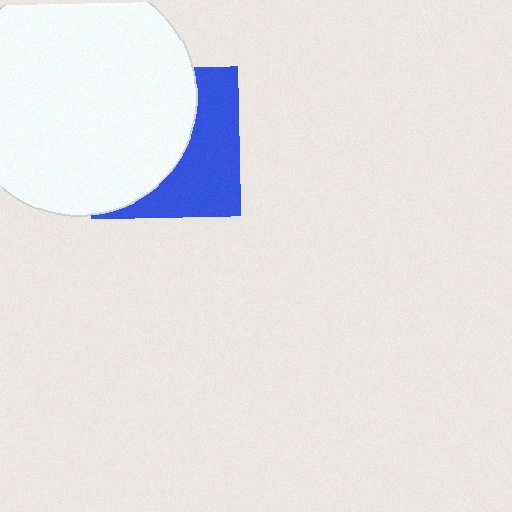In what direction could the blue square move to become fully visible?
The blue square could move right. That would shift it out from behind the white circle entirely.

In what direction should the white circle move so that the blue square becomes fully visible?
The white circle should move left. That is the shortest direction to clear the overlap and leave the blue square fully visible.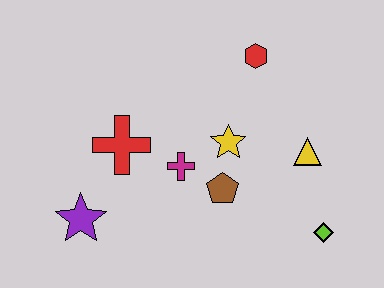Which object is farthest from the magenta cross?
The lime diamond is farthest from the magenta cross.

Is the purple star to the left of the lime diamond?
Yes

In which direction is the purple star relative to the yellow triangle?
The purple star is to the left of the yellow triangle.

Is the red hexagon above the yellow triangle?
Yes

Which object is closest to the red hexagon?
The yellow star is closest to the red hexagon.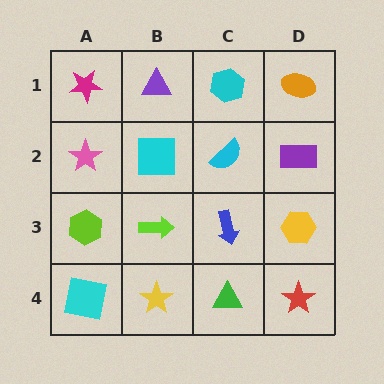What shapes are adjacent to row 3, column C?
A cyan semicircle (row 2, column C), a green triangle (row 4, column C), a lime arrow (row 3, column B), a yellow hexagon (row 3, column D).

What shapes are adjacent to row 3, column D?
A purple rectangle (row 2, column D), a red star (row 4, column D), a blue arrow (row 3, column C).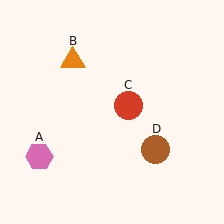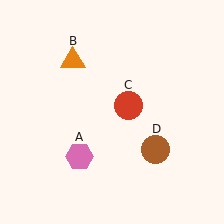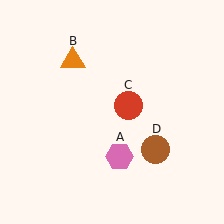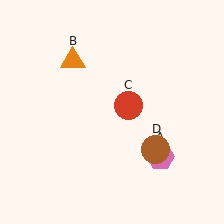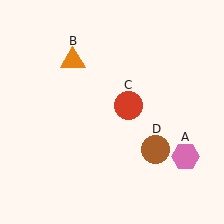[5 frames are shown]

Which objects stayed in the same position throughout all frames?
Orange triangle (object B) and red circle (object C) and brown circle (object D) remained stationary.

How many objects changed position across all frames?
1 object changed position: pink hexagon (object A).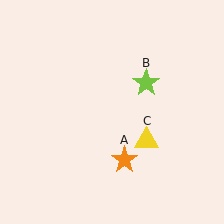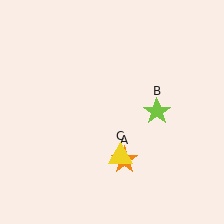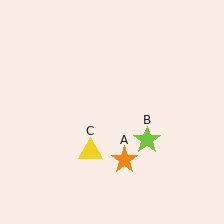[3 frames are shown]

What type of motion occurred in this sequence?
The lime star (object B), yellow triangle (object C) rotated clockwise around the center of the scene.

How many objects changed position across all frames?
2 objects changed position: lime star (object B), yellow triangle (object C).